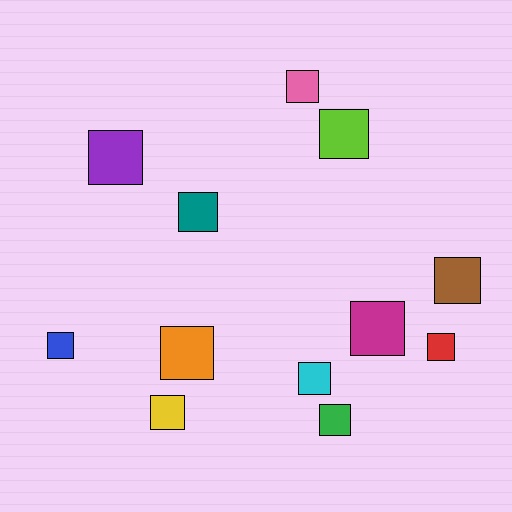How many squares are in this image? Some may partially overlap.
There are 12 squares.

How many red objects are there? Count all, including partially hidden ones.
There is 1 red object.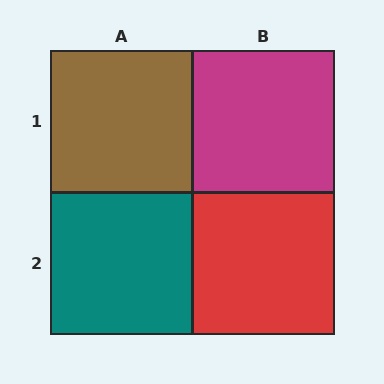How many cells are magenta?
1 cell is magenta.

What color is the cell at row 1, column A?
Brown.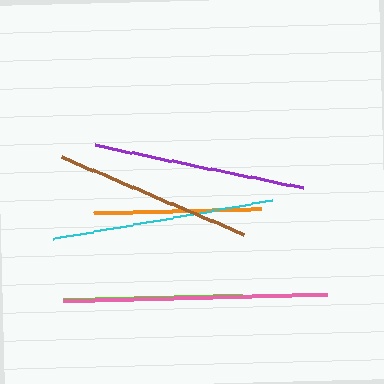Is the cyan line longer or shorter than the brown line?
The cyan line is longer than the brown line.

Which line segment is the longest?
The pink line is the longest at approximately 264 pixels.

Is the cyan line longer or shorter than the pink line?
The pink line is longer than the cyan line.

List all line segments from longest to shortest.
From longest to shortest: pink, cyan, purple, brown, lime, orange.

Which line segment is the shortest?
The orange line is the shortest at approximately 168 pixels.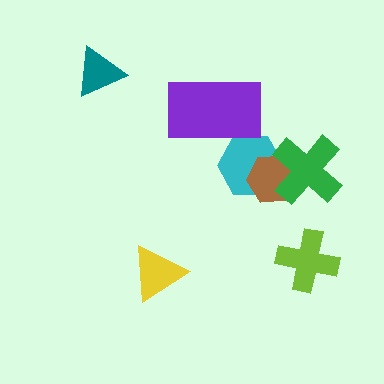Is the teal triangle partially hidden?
No, no other shape covers it.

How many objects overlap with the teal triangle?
0 objects overlap with the teal triangle.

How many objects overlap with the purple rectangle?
1 object overlaps with the purple rectangle.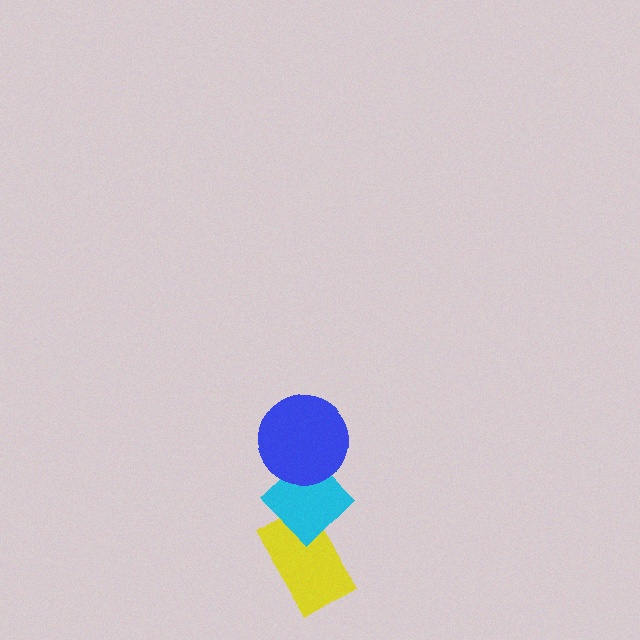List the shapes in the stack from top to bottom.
From top to bottom: the blue circle, the cyan diamond, the yellow rectangle.